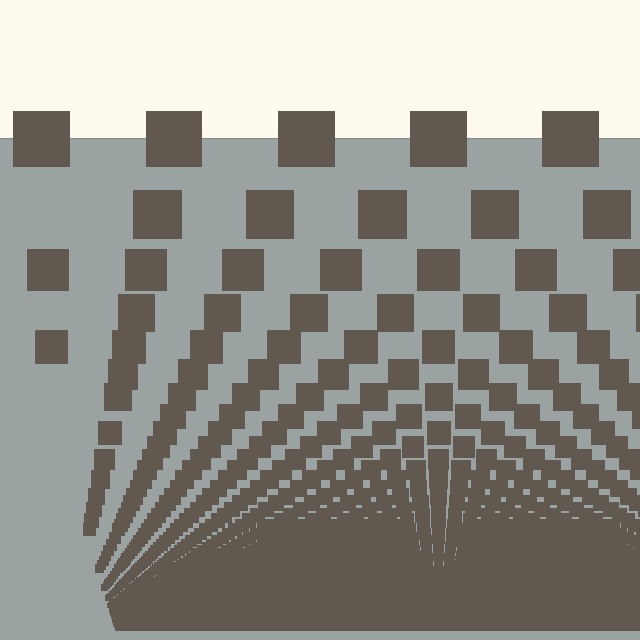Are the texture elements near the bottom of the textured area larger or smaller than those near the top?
Smaller. The gradient is inverted — elements near the bottom are smaller and denser.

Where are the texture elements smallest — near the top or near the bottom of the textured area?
Near the bottom.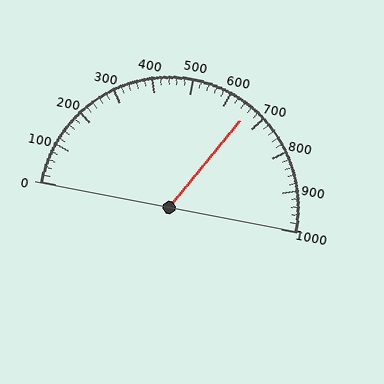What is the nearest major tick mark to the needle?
The nearest major tick mark is 700.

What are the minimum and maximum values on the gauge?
The gauge ranges from 0 to 1000.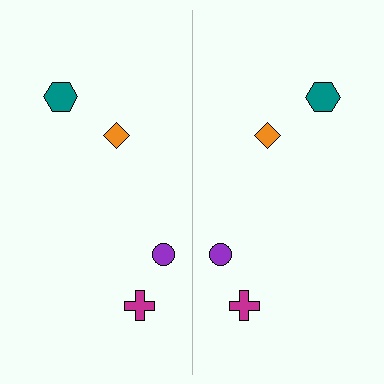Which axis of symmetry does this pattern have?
The pattern has a vertical axis of symmetry running through the center of the image.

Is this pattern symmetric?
Yes, this pattern has bilateral (reflection) symmetry.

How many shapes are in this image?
There are 8 shapes in this image.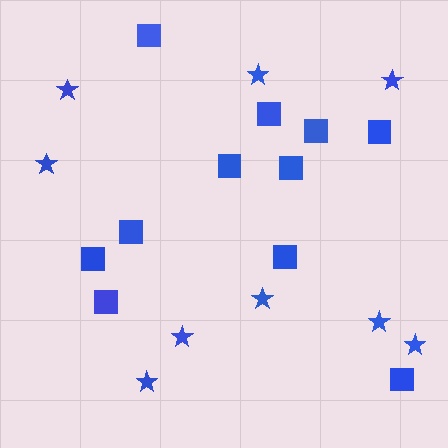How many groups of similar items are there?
There are 2 groups: one group of stars (9) and one group of squares (11).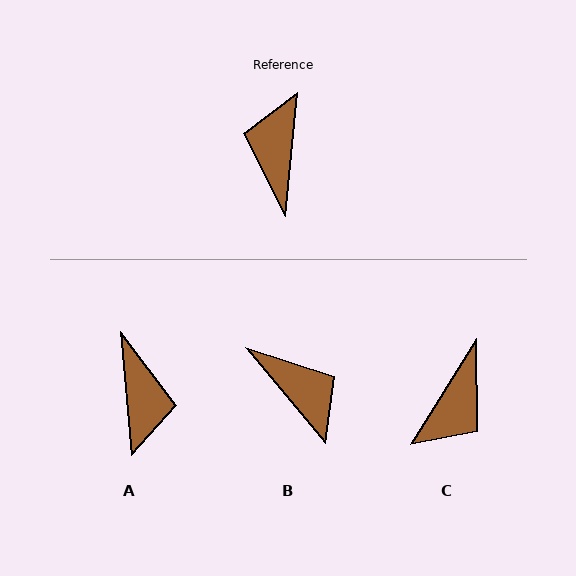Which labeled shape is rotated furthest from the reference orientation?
A, about 169 degrees away.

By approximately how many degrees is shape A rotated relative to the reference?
Approximately 169 degrees clockwise.